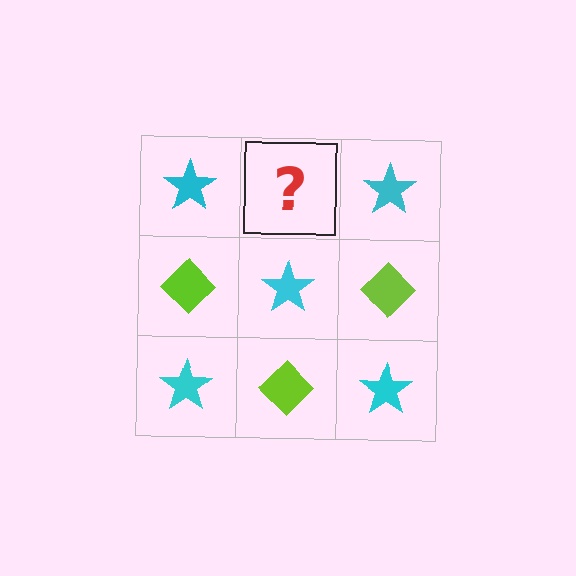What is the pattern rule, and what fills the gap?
The rule is that it alternates cyan star and lime diamond in a checkerboard pattern. The gap should be filled with a lime diamond.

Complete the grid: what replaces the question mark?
The question mark should be replaced with a lime diamond.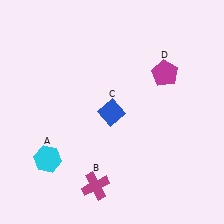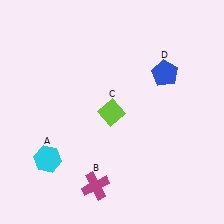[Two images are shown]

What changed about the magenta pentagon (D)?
In Image 1, D is magenta. In Image 2, it changed to blue.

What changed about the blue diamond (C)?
In Image 1, C is blue. In Image 2, it changed to lime.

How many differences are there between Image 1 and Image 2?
There are 2 differences between the two images.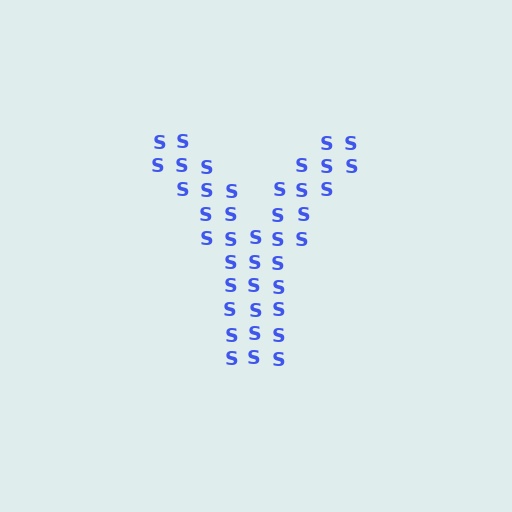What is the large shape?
The large shape is the letter Y.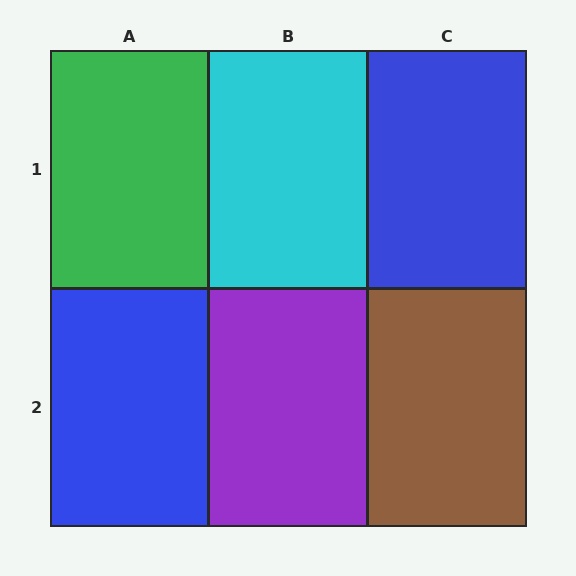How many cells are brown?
1 cell is brown.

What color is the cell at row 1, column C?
Blue.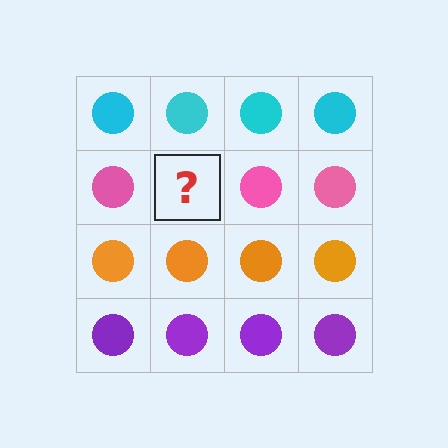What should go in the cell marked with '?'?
The missing cell should contain a pink circle.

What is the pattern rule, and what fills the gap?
The rule is that each row has a consistent color. The gap should be filled with a pink circle.